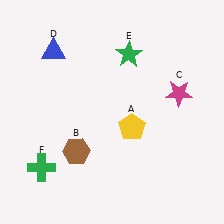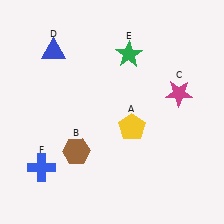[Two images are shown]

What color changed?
The cross (F) changed from green in Image 1 to blue in Image 2.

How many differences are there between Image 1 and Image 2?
There is 1 difference between the two images.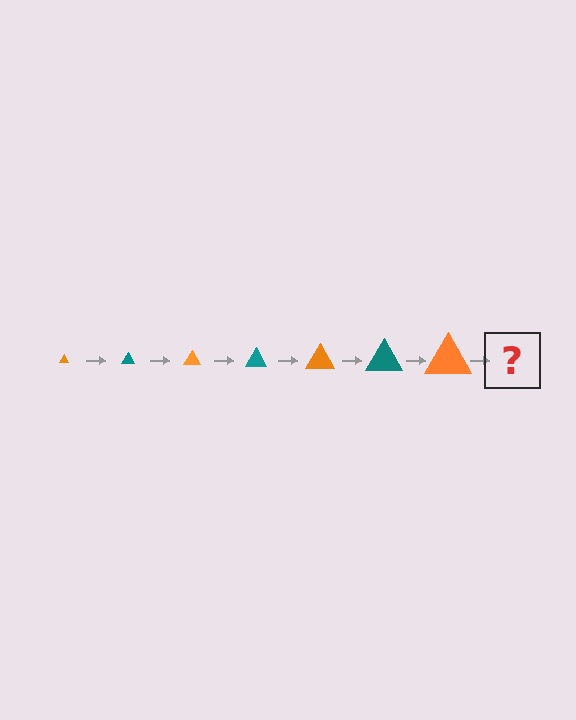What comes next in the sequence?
The next element should be a teal triangle, larger than the previous one.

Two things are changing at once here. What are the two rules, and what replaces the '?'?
The two rules are that the triangle grows larger each step and the color cycles through orange and teal. The '?' should be a teal triangle, larger than the previous one.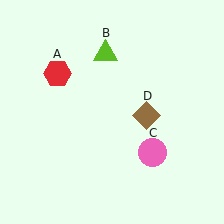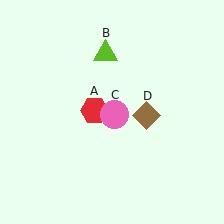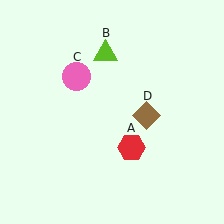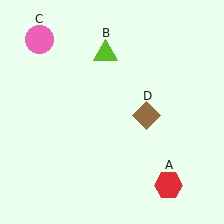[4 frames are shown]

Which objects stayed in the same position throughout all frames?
Lime triangle (object B) and brown diamond (object D) remained stationary.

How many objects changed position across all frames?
2 objects changed position: red hexagon (object A), pink circle (object C).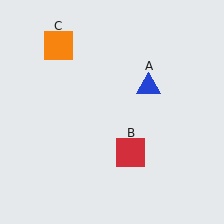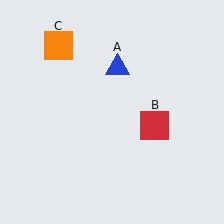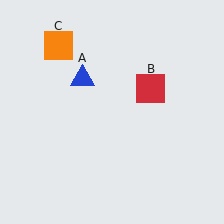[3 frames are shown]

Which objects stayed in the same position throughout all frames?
Orange square (object C) remained stationary.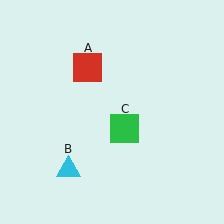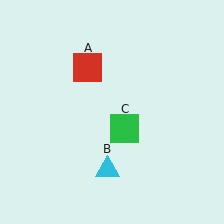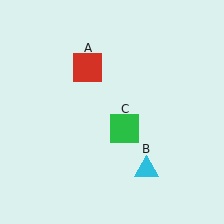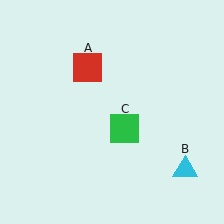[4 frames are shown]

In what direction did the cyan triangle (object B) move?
The cyan triangle (object B) moved right.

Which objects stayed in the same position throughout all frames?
Red square (object A) and green square (object C) remained stationary.